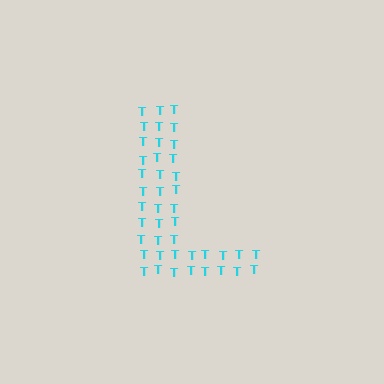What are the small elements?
The small elements are letter T's.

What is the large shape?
The large shape is the letter L.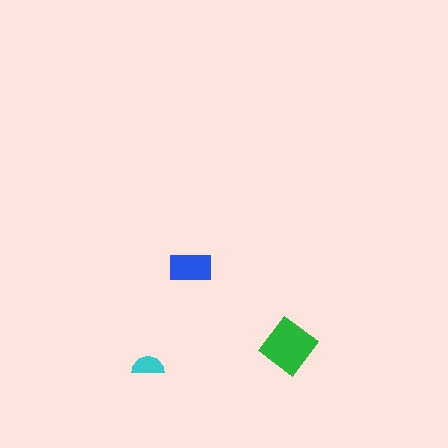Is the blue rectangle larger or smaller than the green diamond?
Smaller.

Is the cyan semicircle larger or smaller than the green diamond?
Smaller.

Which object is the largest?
The green diamond.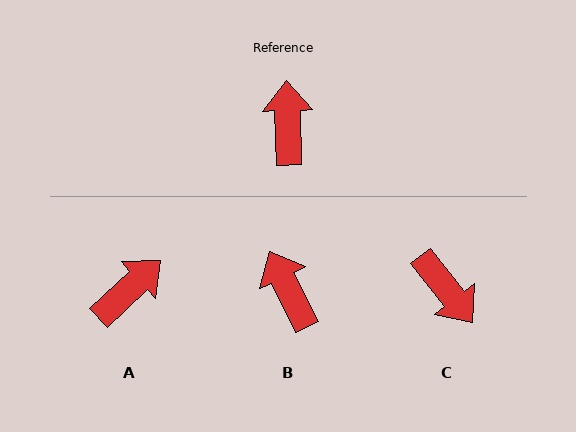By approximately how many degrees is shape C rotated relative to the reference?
Approximately 143 degrees clockwise.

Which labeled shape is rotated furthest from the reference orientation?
C, about 143 degrees away.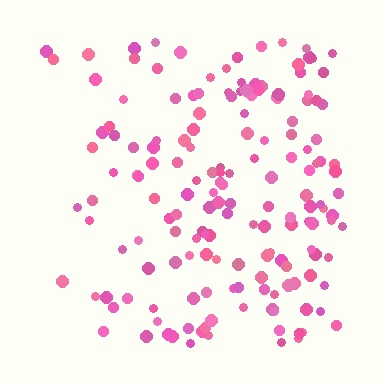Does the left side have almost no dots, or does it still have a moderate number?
Still a moderate number, just noticeably fewer than the right.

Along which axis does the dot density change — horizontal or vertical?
Horizontal.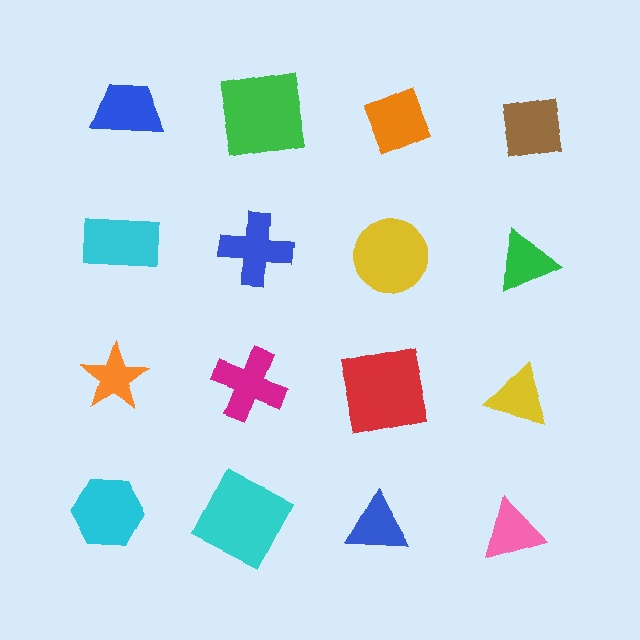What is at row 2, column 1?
A cyan rectangle.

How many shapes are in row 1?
4 shapes.